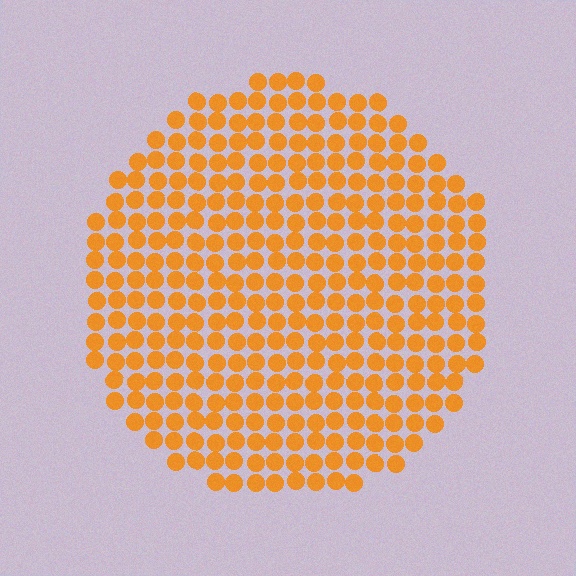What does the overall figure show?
The overall figure shows a circle.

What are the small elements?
The small elements are circles.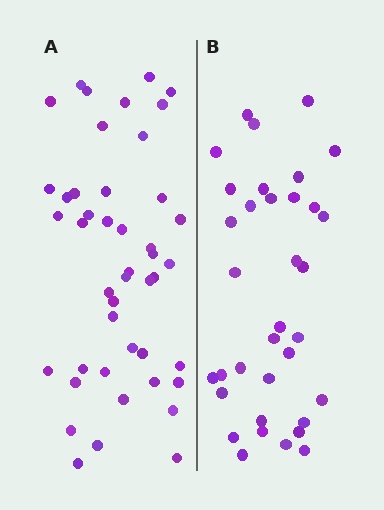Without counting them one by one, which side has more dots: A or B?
Region A (the left region) has more dots.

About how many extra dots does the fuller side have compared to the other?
Region A has roughly 10 or so more dots than region B.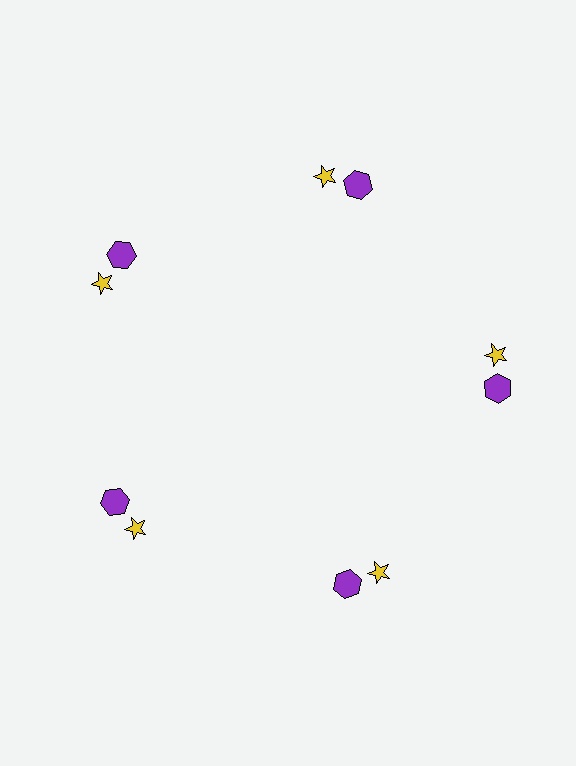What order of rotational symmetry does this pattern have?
This pattern has 5-fold rotational symmetry.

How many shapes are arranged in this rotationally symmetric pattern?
There are 10 shapes, arranged in 5 groups of 2.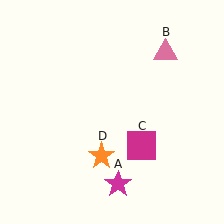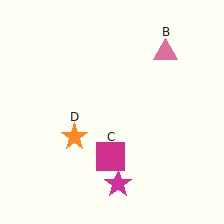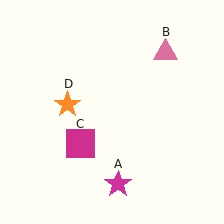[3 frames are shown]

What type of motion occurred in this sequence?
The magenta square (object C), orange star (object D) rotated clockwise around the center of the scene.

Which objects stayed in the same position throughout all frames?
Magenta star (object A) and pink triangle (object B) remained stationary.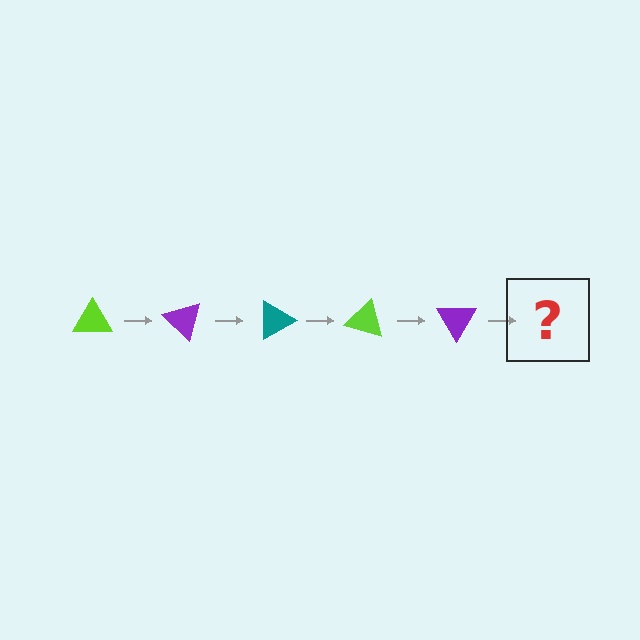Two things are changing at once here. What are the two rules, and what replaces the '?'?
The two rules are that it rotates 45 degrees each step and the color cycles through lime, purple, and teal. The '?' should be a teal triangle, rotated 225 degrees from the start.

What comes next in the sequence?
The next element should be a teal triangle, rotated 225 degrees from the start.